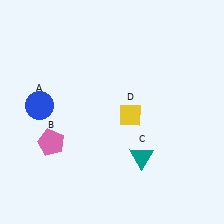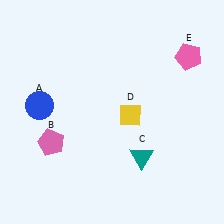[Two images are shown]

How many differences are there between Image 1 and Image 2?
There is 1 difference between the two images.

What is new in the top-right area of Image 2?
A pink pentagon (E) was added in the top-right area of Image 2.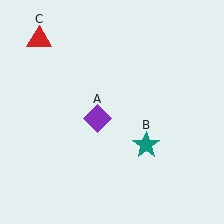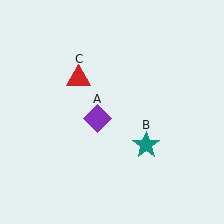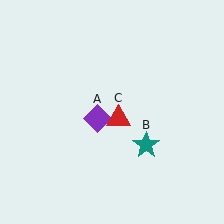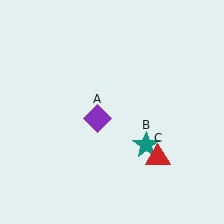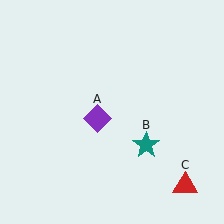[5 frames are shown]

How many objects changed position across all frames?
1 object changed position: red triangle (object C).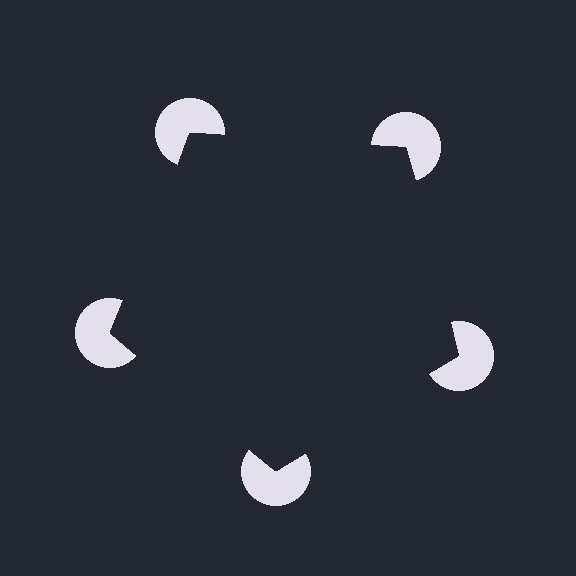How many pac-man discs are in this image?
There are 5 — one at each vertex of the illusory pentagon.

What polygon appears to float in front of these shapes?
An illusory pentagon — its edges are inferred from the aligned wedge cuts in the pac-man discs, not physically drawn.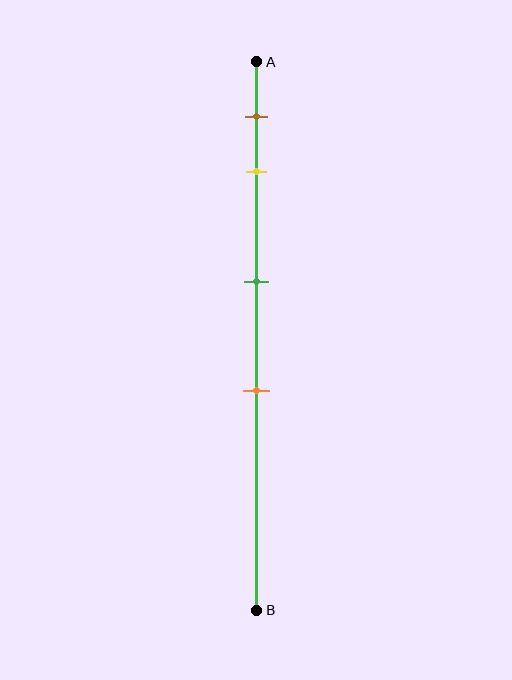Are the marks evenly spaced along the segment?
No, the marks are not evenly spaced.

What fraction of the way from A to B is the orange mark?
The orange mark is approximately 60% (0.6) of the way from A to B.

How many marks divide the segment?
There are 4 marks dividing the segment.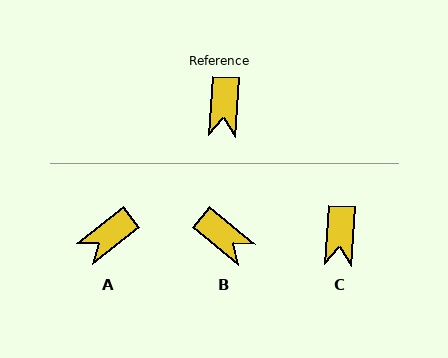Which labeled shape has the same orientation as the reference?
C.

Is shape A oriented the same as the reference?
No, it is off by about 48 degrees.